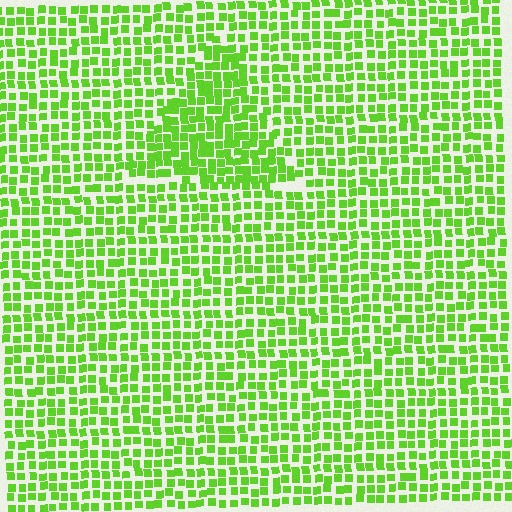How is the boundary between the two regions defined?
The boundary is defined by a change in element density (approximately 1.5x ratio). All elements are the same color, size, and shape.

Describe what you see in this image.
The image contains small lime elements arranged at two different densities. A triangle-shaped region is visible where the elements are more densely packed than the surrounding area.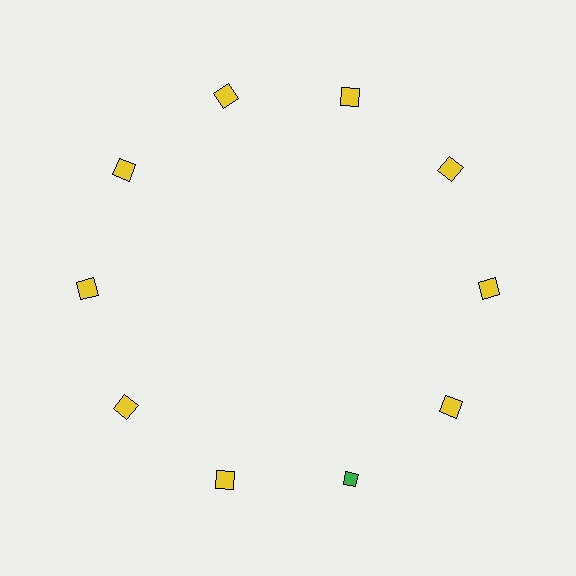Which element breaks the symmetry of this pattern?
The green diamond at roughly the 5 o'clock position breaks the symmetry. All other shapes are yellow squares.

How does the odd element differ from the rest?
It differs in both color (green instead of yellow) and shape (diamond instead of square).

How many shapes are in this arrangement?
There are 10 shapes arranged in a ring pattern.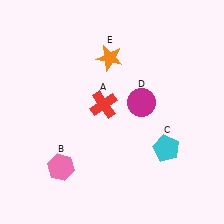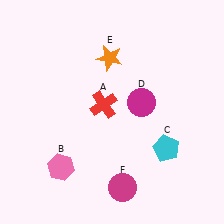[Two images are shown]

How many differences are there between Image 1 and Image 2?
There is 1 difference between the two images.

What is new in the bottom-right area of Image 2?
A magenta circle (F) was added in the bottom-right area of Image 2.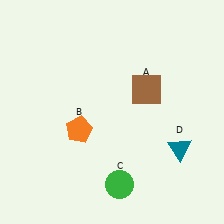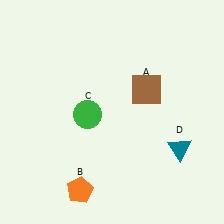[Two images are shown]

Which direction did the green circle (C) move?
The green circle (C) moved up.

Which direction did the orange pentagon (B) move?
The orange pentagon (B) moved down.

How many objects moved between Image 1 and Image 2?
2 objects moved between the two images.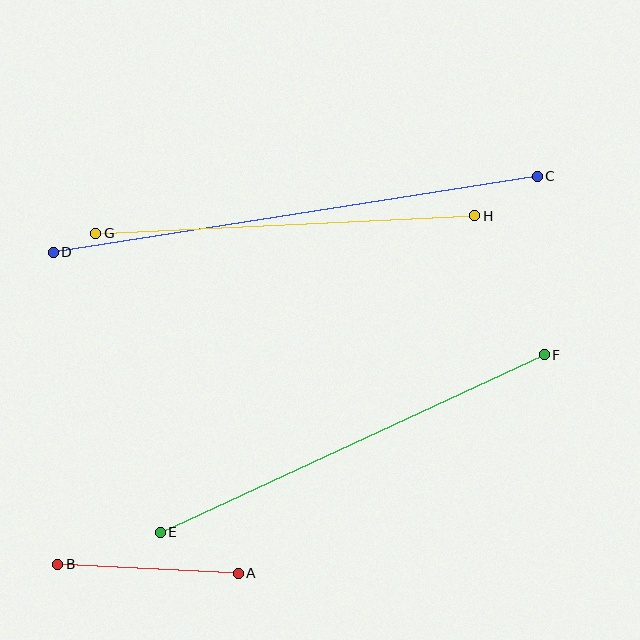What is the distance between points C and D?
The distance is approximately 490 pixels.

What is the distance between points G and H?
The distance is approximately 380 pixels.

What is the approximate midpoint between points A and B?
The midpoint is at approximately (148, 569) pixels.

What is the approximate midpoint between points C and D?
The midpoint is at approximately (295, 214) pixels.